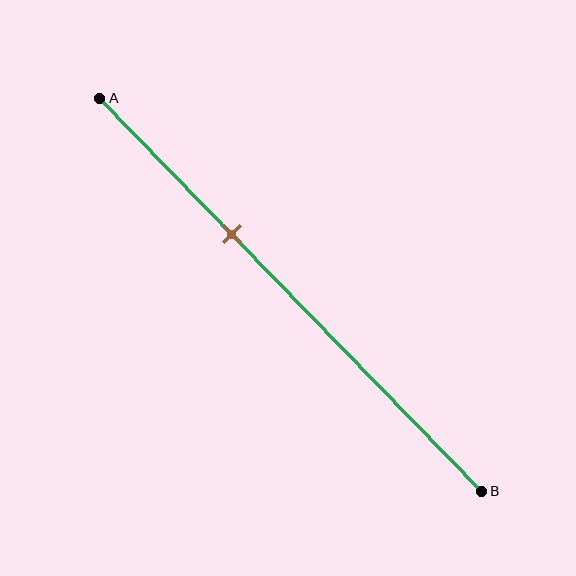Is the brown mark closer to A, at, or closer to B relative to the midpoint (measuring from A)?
The brown mark is closer to point A than the midpoint of segment AB.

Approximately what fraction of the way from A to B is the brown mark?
The brown mark is approximately 35% of the way from A to B.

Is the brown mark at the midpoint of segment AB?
No, the mark is at about 35% from A, not at the 50% midpoint.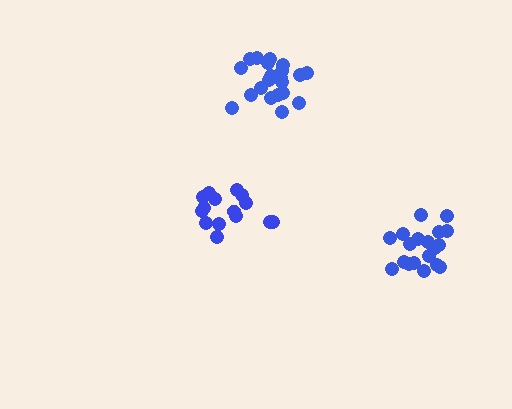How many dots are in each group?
Group 1: 19 dots, Group 2: 21 dots, Group 3: 15 dots (55 total).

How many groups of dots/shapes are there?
There are 3 groups.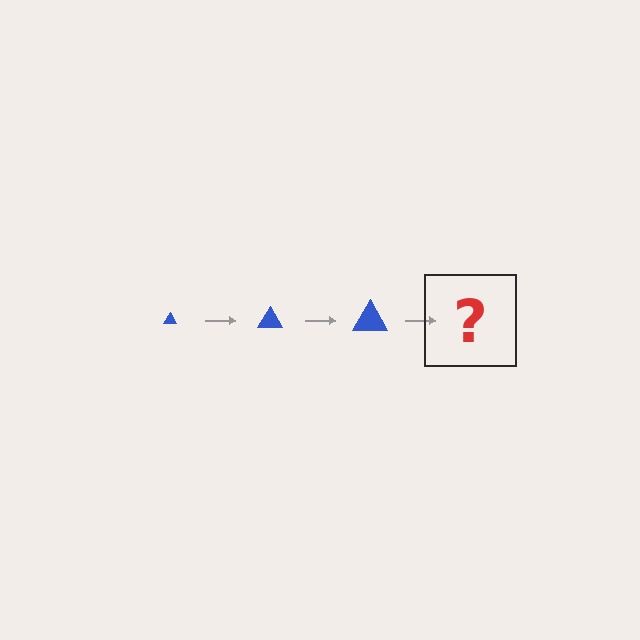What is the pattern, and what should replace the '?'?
The pattern is that the triangle gets progressively larger each step. The '?' should be a blue triangle, larger than the previous one.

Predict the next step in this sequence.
The next step is a blue triangle, larger than the previous one.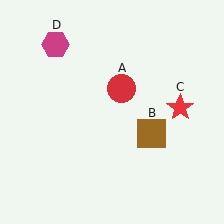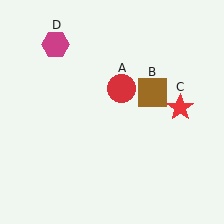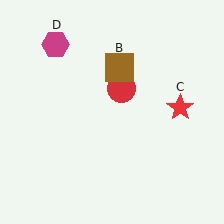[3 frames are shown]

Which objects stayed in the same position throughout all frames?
Red circle (object A) and red star (object C) and magenta hexagon (object D) remained stationary.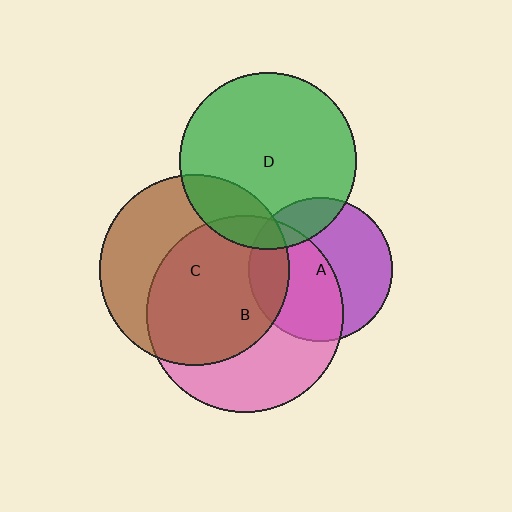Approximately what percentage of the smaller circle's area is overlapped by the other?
Approximately 60%.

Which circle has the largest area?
Circle B (pink).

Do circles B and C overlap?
Yes.